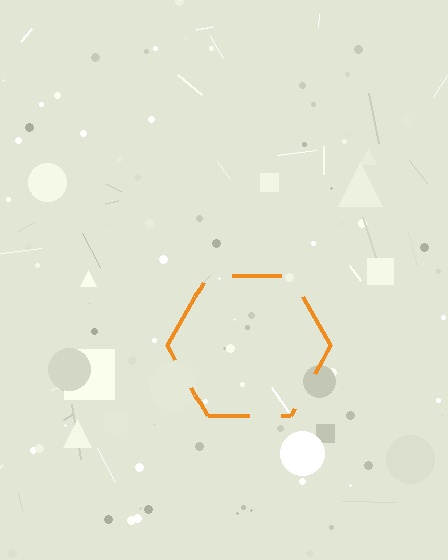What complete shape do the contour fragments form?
The contour fragments form a hexagon.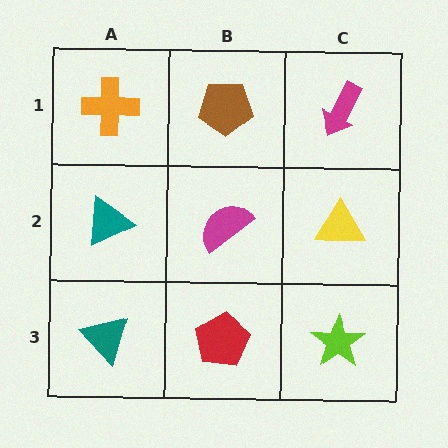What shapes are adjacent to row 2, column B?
A brown pentagon (row 1, column B), a red pentagon (row 3, column B), a teal triangle (row 2, column A), a yellow triangle (row 2, column C).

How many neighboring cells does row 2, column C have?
3.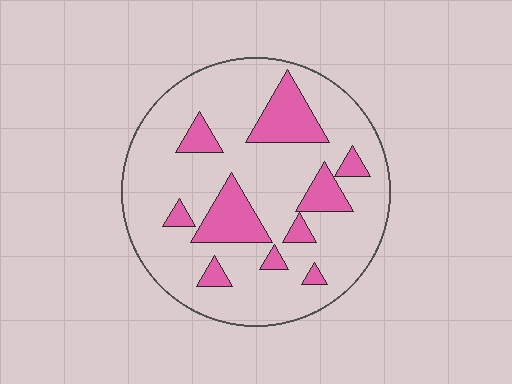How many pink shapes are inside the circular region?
10.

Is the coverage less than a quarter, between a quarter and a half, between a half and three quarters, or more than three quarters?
Less than a quarter.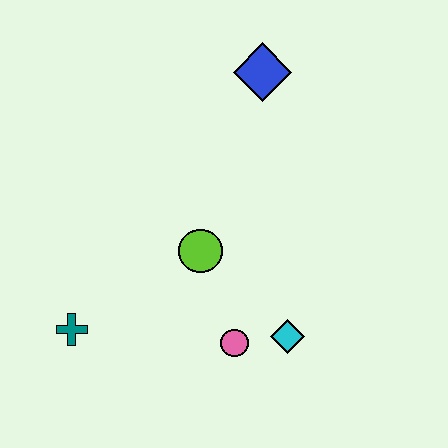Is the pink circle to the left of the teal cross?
No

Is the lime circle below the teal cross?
No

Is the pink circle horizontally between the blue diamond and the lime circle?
Yes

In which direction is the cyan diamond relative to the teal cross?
The cyan diamond is to the right of the teal cross.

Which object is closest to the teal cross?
The lime circle is closest to the teal cross.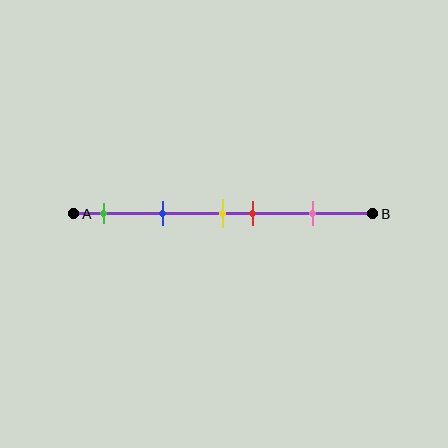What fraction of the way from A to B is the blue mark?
The blue mark is approximately 30% (0.3) of the way from A to B.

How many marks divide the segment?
There are 5 marks dividing the segment.